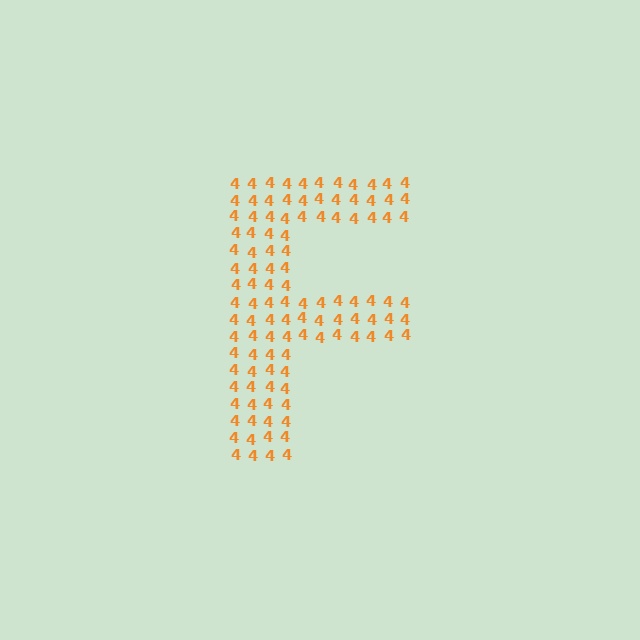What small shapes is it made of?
It is made of small digit 4's.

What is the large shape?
The large shape is the letter F.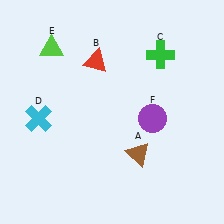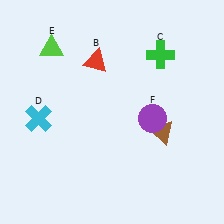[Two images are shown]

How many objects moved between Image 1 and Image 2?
1 object moved between the two images.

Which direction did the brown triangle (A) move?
The brown triangle (A) moved right.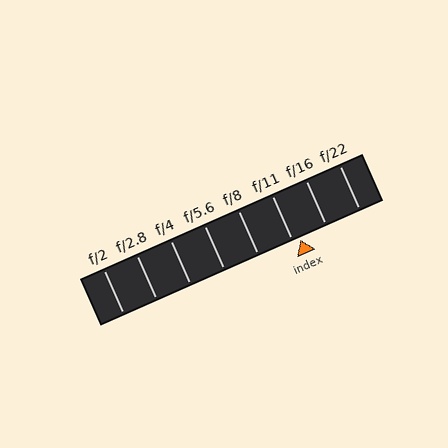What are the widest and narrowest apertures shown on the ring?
The widest aperture shown is f/2 and the narrowest is f/22.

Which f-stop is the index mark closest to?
The index mark is closest to f/11.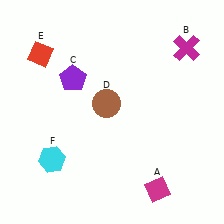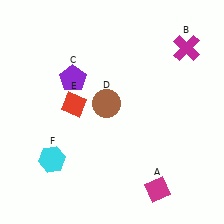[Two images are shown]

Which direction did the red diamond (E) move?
The red diamond (E) moved down.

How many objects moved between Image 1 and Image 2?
1 object moved between the two images.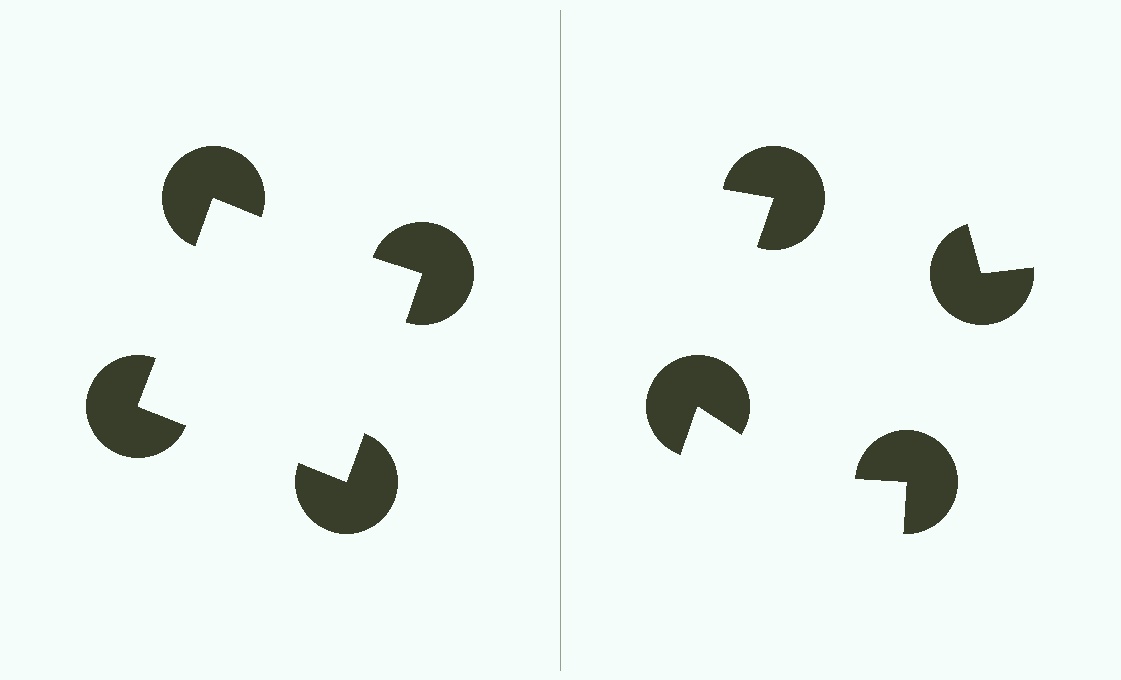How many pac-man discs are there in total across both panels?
8 — 4 on each side.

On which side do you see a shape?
An illusory square appears on the left side. On the right side the wedge cuts are rotated, so no coherent shape forms.